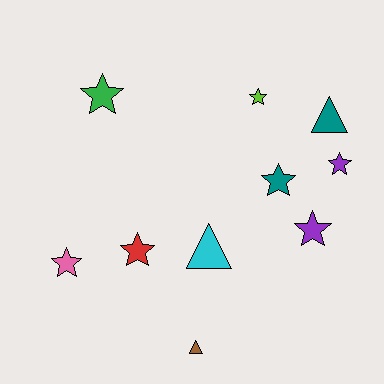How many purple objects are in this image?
There are 2 purple objects.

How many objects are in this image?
There are 10 objects.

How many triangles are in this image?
There are 3 triangles.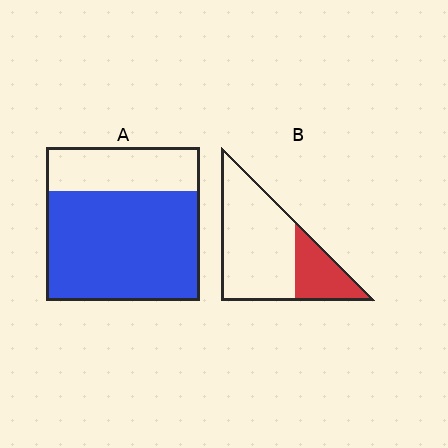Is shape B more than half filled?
No.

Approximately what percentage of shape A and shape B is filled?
A is approximately 70% and B is approximately 25%.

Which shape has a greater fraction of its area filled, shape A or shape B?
Shape A.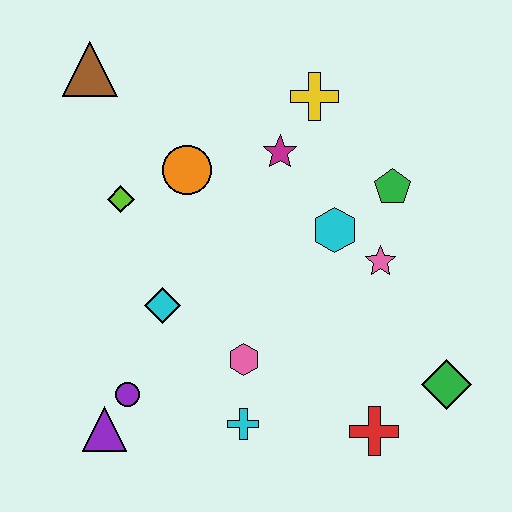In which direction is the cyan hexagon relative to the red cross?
The cyan hexagon is above the red cross.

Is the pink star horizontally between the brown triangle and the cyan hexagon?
No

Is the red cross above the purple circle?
No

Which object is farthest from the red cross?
The brown triangle is farthest from the red cross.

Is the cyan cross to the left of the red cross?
Yes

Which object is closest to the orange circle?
The lime diamond is closest to the orange circle.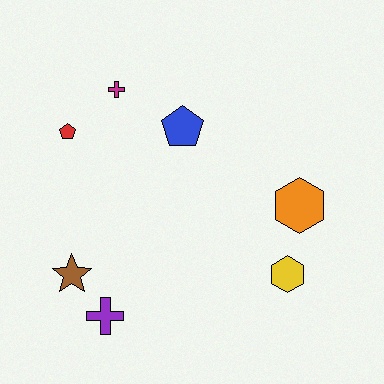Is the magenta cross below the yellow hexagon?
No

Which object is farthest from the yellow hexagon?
The red pentagon is farthest from the yellow hexagon.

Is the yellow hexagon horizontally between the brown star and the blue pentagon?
No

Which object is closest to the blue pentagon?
The magenta cross is closest to the blue pentagon.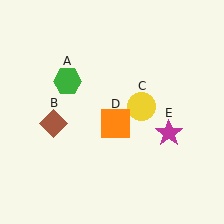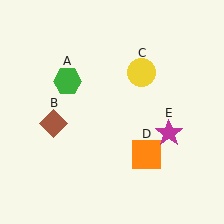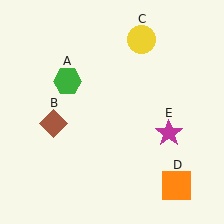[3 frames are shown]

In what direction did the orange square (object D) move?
The orange square (object D) moved down and to the right.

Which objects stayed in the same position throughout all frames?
Green hexagon (object A) and brown diamond (object B) and magenta star (object E) remained stationary.